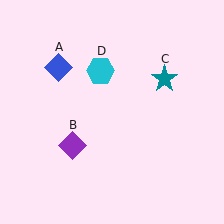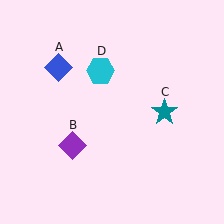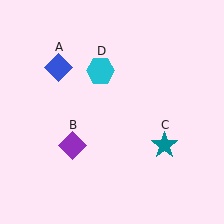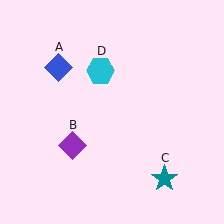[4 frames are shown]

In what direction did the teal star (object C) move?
The teal star (object C) moved down.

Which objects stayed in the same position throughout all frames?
Blue diamond (object A) and purple diamond (object B) and cyan hexagon (object D) remained stationary.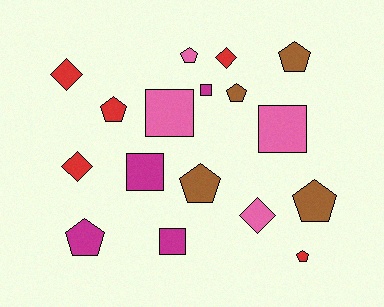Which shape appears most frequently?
Pentagon, with 8 objects.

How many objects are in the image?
There are 17 objects.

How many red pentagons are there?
There are 2 red pentagons.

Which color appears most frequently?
Red, with 5 objects.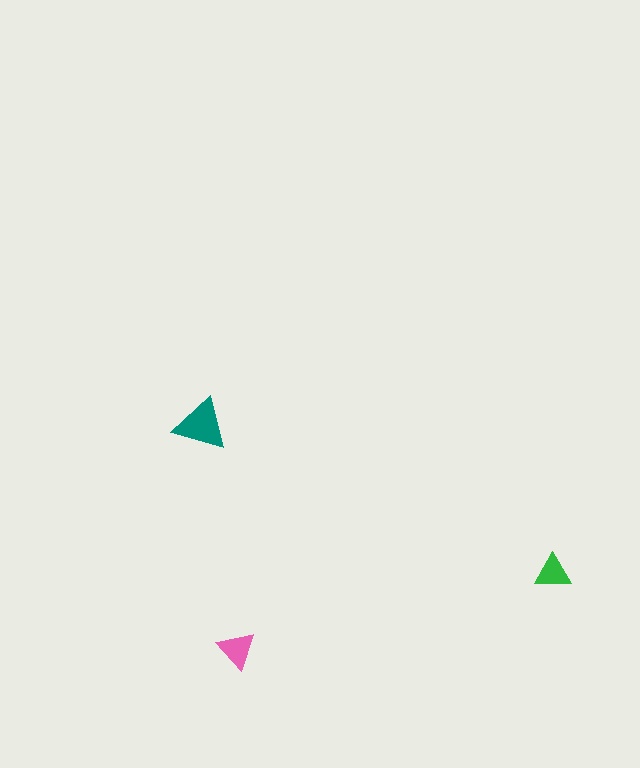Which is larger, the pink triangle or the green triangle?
The pink one.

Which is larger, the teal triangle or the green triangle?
The teal one.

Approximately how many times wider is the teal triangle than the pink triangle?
About 1.5 times wider.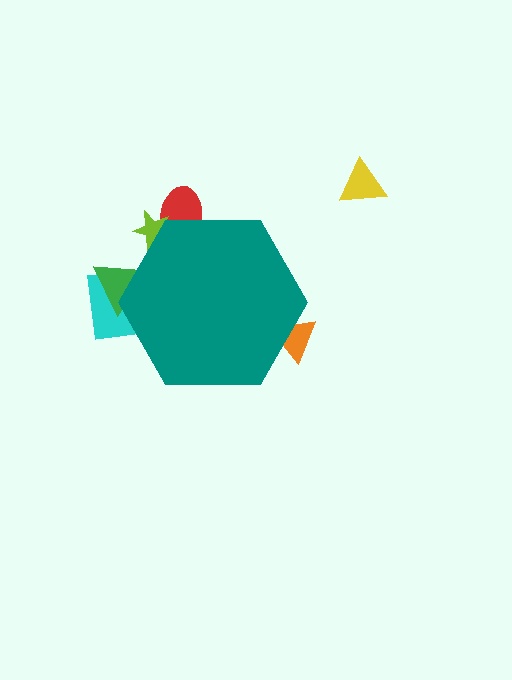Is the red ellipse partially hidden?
Yes, the red ellipse is partially hidden behind the teal hexagon.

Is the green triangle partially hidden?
Yes, the green triangle is partially hidden behind the teal hexagon.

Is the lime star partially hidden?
Yes, the lime star is partially hidden behind the teal hexagon.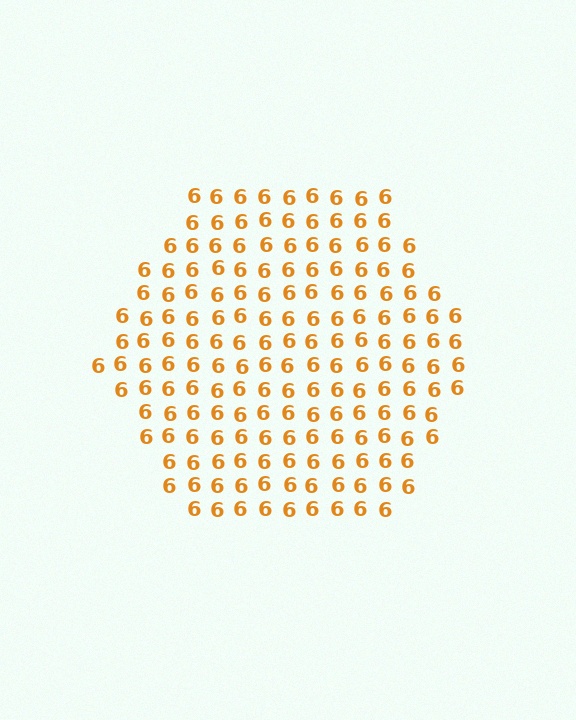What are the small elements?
The small elements are digit 6's.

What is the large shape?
The large shape is a hexagon.